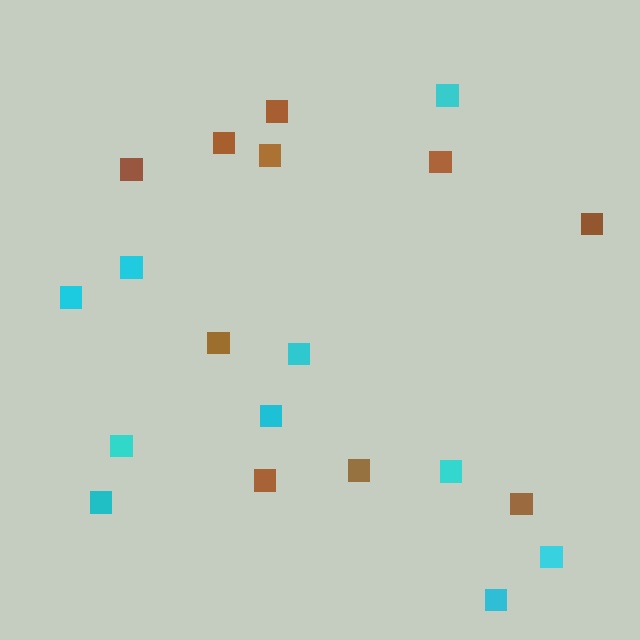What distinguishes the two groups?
There are 2 groups: one group of cyan squares (10) and one group of brown squares (10).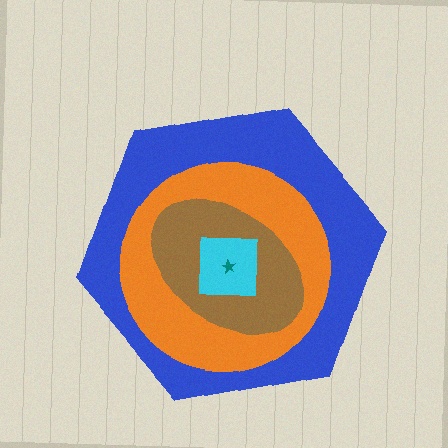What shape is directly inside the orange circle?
The brown ellipse.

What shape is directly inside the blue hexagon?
The orange circle.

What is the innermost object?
The teal star.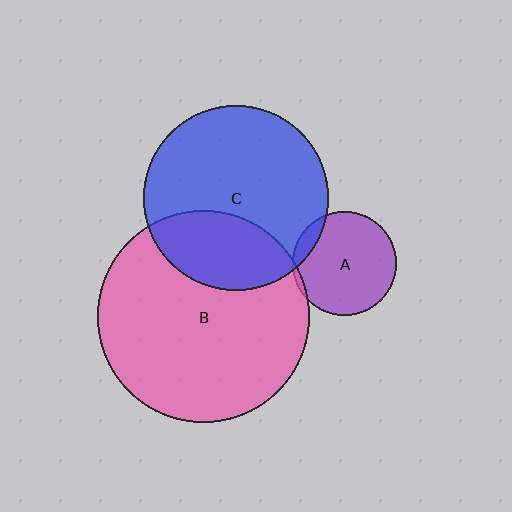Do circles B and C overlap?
Yes.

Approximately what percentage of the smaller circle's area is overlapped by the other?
Approximately 30%.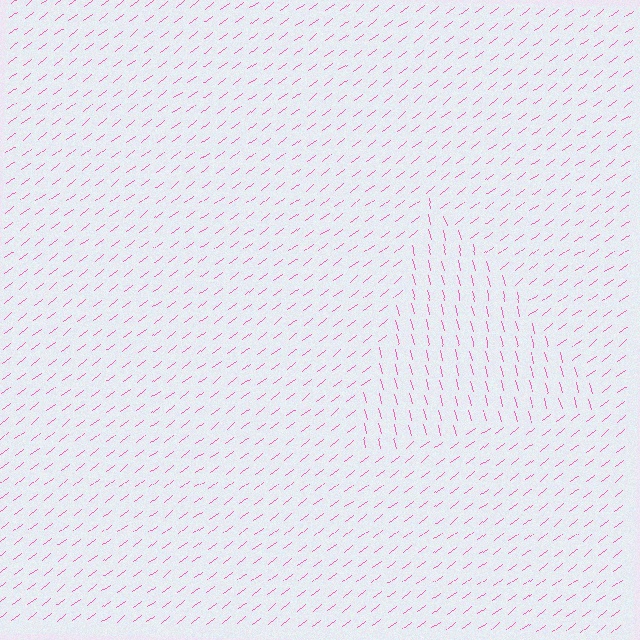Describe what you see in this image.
The image is filled with small pink line segments. A triangle region in the image has lines oriented differently from the surrounding lines, creating a visible texture boundary.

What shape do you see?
I see a triangle.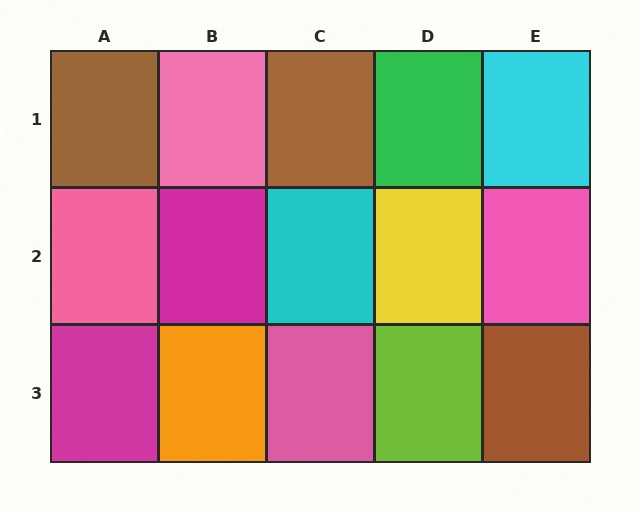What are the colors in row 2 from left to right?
Pink, magenta, cyan, yellow, pink.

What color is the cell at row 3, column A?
Magenta.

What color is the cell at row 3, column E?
Brown.